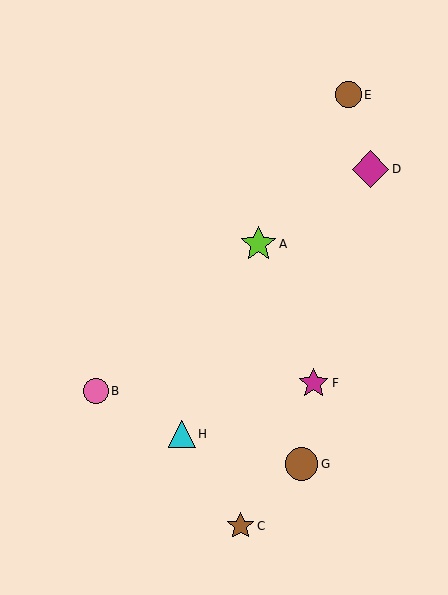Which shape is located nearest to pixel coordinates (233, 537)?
The brown star (labeled C) at (240, 526) is nearest to that location.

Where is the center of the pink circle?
The center of the pink circle is at (96, 391).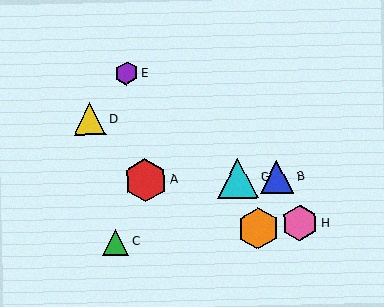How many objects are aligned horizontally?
3 objects (A, B, G) are aligned horizontally.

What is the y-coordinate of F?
Object F is at y≈229.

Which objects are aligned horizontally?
Objects A, B, G are aligned horizontally.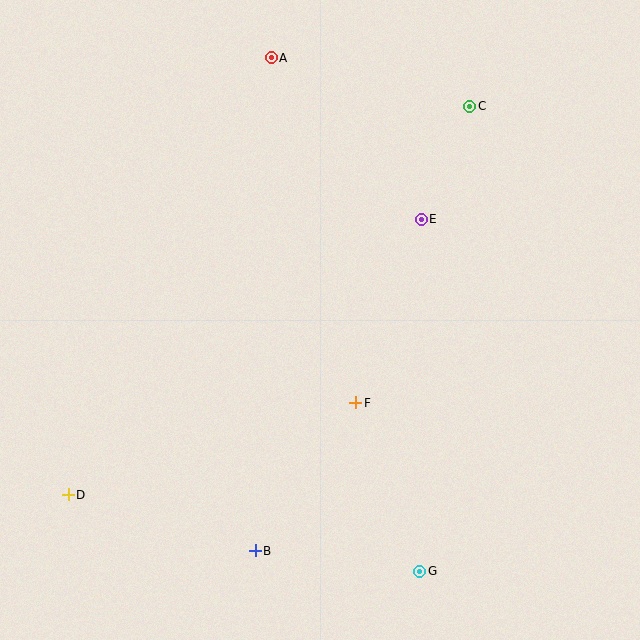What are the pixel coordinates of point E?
Point E is at (421, 219).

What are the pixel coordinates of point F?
Point F is at (356, 403).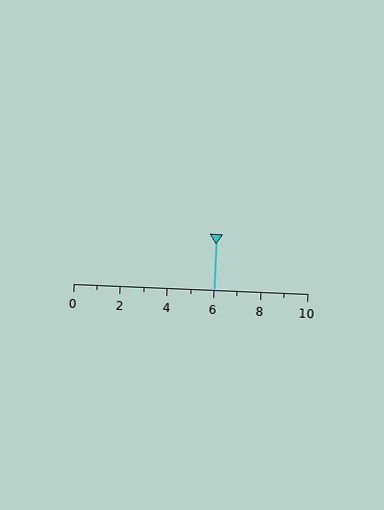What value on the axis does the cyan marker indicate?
The marker indicates approximately 6.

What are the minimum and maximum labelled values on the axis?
The axis runs from 0 to 10.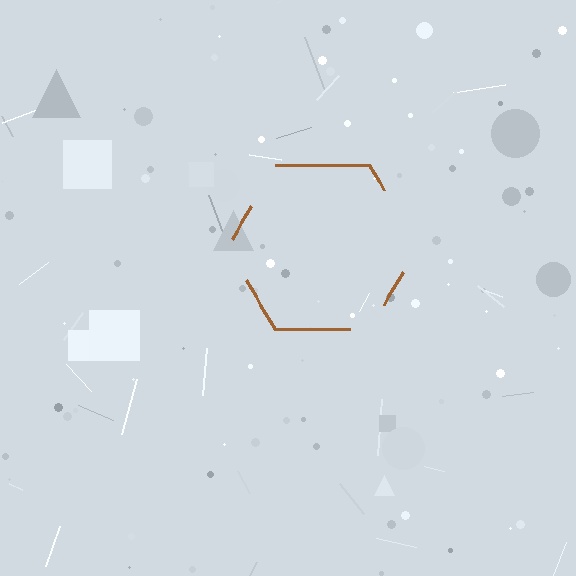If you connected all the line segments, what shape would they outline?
They would outline a hexagon.